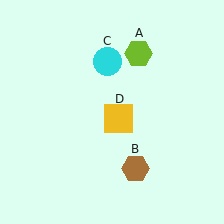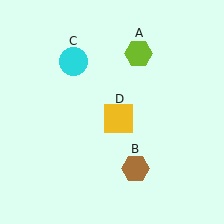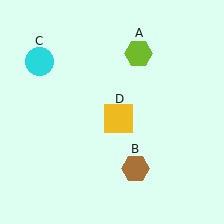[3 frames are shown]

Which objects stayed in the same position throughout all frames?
Lime hexagon (object A) and brown hexagon (object B) and yellow square (object D) remained stationary.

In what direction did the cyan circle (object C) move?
The cyan circle (object C) moved left.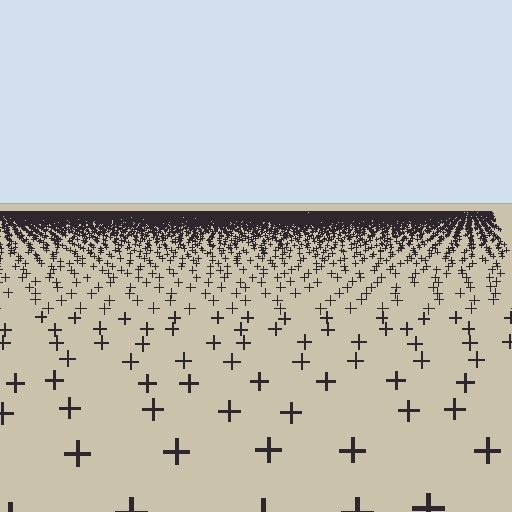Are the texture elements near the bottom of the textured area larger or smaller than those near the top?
Larger. Near the bottom, elements are closer to the viewer and appear at a bigger on-screen size.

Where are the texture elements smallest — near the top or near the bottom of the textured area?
Near the top.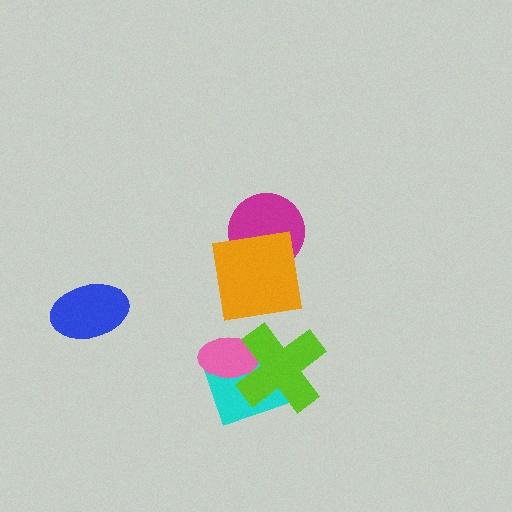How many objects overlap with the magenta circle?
1 object overlaps with the magenta circle.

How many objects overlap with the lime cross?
2 objects overlap with the lime cross.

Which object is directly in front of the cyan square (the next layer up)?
The pink ellipse is directly in front of the cyan square.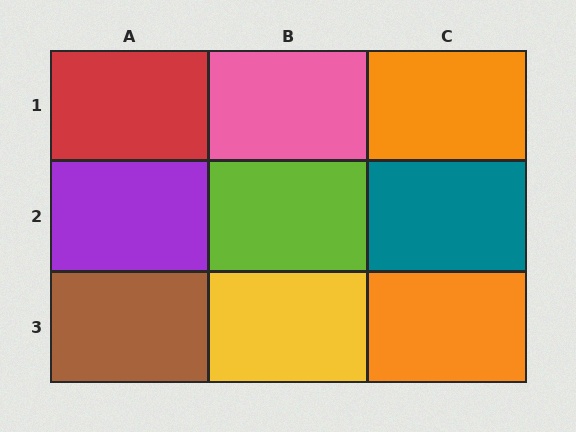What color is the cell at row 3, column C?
Orange.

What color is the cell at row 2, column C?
Teal.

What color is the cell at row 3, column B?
Yellow.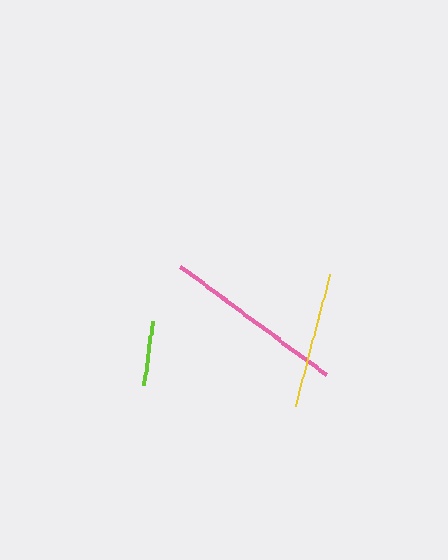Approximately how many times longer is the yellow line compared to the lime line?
The yellow line is approximately 2.1 times the length of the lime line.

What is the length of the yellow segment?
The yellow segment is approximately 136 pixels long.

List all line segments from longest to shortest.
From longest to shortest: pink, yellow, lime.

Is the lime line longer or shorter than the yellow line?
The yellow line is longer than the lime line.